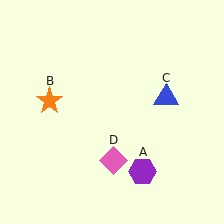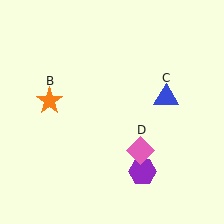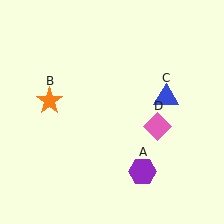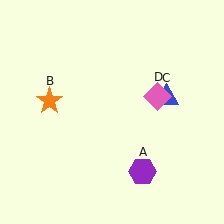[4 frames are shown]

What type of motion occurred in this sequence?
The pink diamond (object D) rotated counterclockwise around the center of the scene.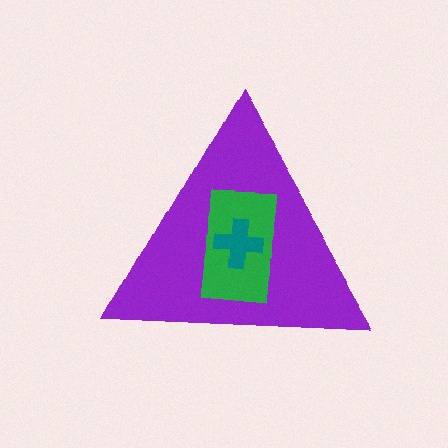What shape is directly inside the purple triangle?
The green rectangle.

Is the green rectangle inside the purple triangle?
Yes.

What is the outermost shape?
The purple triangle.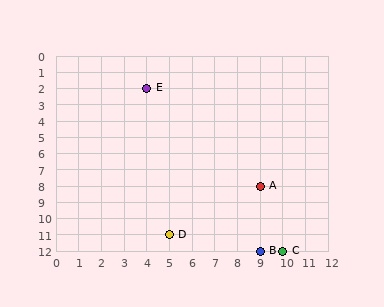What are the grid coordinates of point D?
Point D is at grid coordinates (5, 11).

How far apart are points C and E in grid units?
Points C and E are 6 columns and 10 rows apart (about 11.7 grid units diagonally).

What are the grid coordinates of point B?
Point B is at grid coordinates (9, 12).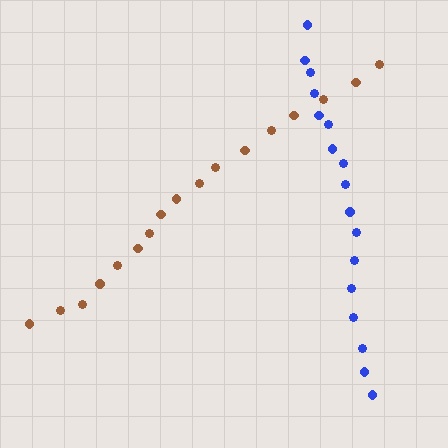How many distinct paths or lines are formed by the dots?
There are 2 distinct paths.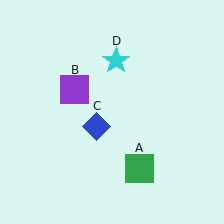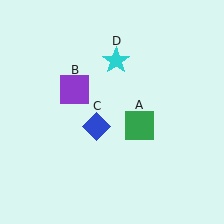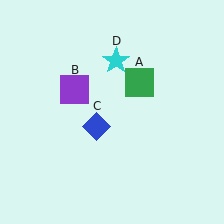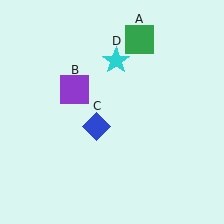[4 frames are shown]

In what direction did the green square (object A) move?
The green square (object A) moved up.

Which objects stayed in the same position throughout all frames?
Purple square (object B) and blue diamond (object C) and cyan star (object D) remained stationary.